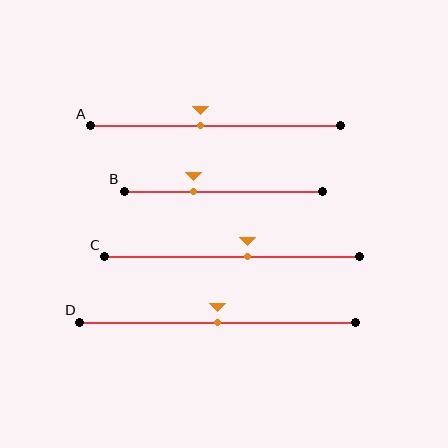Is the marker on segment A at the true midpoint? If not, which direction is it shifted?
No, the marker on segment A is shifted to the left by about 6% of the segment length.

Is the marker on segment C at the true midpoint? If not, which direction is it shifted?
No, the marker on segment C is shifted to the right by about 6% of the segment length.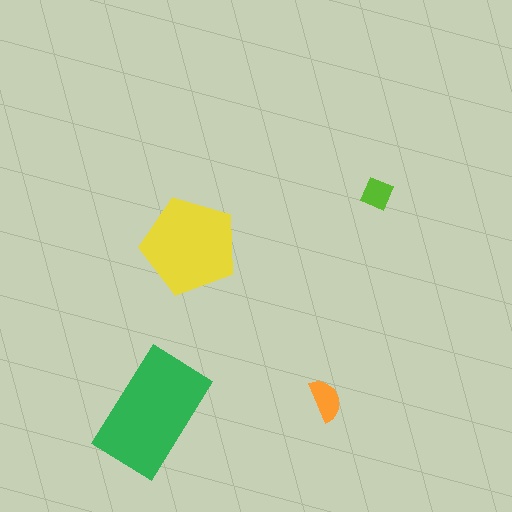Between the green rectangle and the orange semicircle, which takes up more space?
The green rectangle.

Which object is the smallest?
The lime diamond.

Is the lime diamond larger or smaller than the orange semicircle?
Smaller.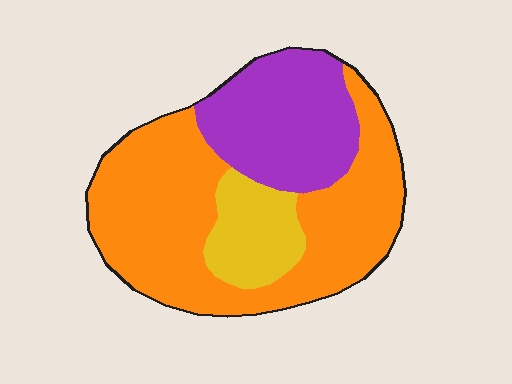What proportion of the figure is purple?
Purple covers about 30% of the figure.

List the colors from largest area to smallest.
From largest to smallest: orange, purple, yellow.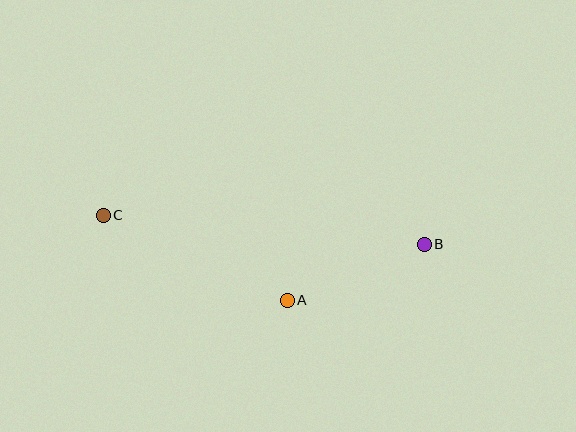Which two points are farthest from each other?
Points B and C are farthest from each other.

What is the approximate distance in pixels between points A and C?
The distance between A and C is approximately 203 pixels.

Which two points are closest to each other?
Points A and B are closest to each other.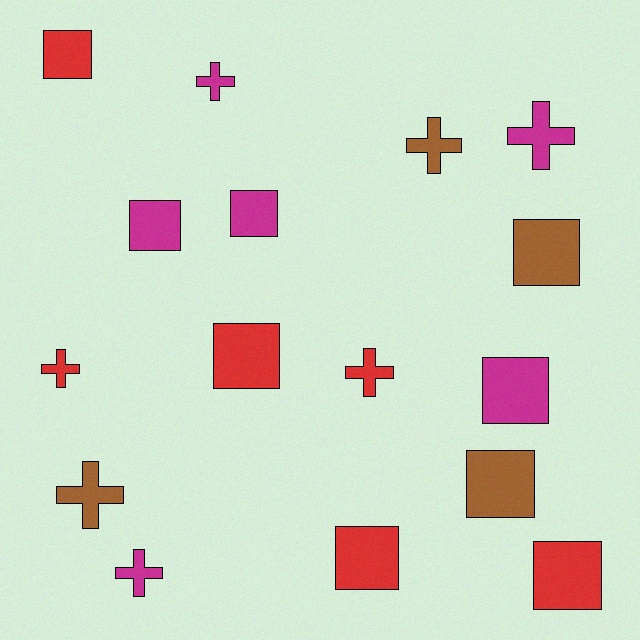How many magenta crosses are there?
There are 3 magenta crosses.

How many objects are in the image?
There are 16 objects.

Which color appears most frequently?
Red, with 6 objects.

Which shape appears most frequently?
Square, with 9 objects.